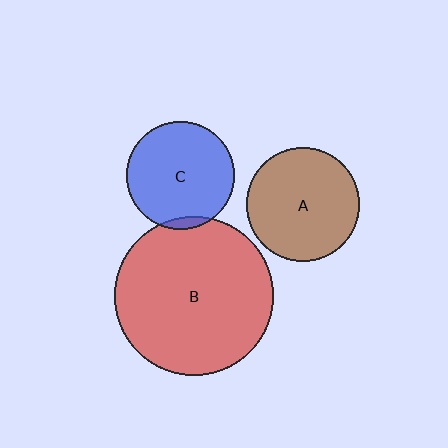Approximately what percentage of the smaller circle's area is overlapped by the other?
Approximately 5%.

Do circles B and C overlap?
Yes.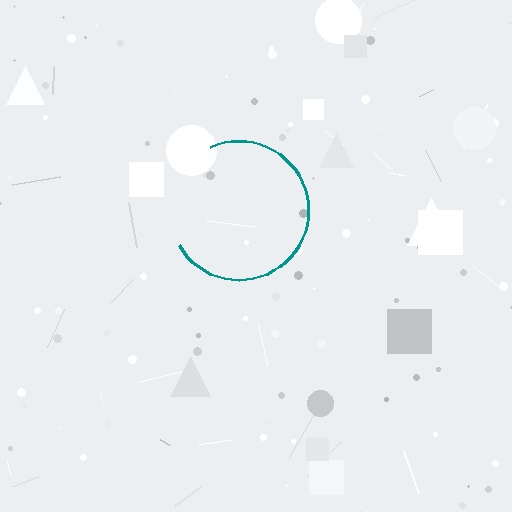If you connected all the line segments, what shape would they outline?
They would outline a circle.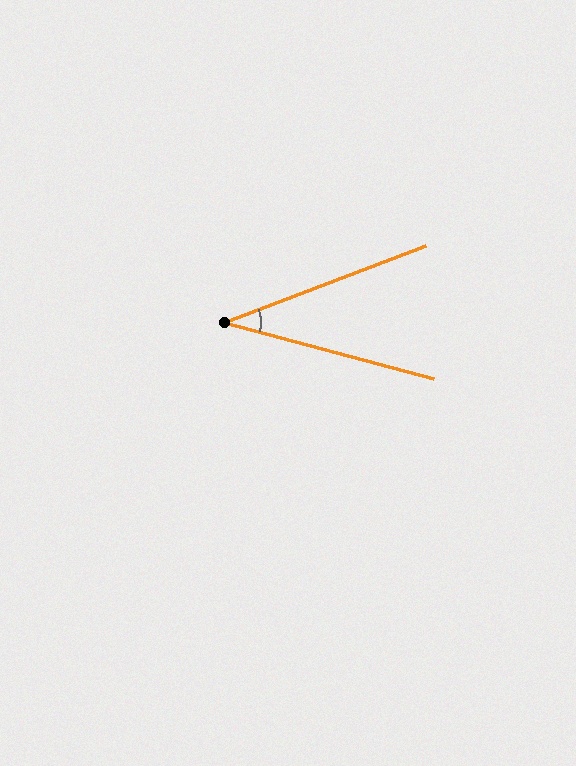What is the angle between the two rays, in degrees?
Approximately 36 degrees.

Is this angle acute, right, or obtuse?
It is acute.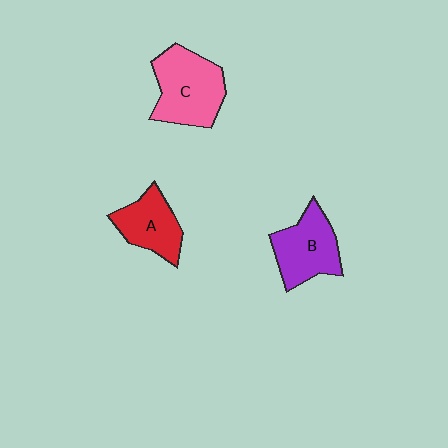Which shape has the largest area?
Shape C (pink).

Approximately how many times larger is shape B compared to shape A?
Approximately 1.2 times.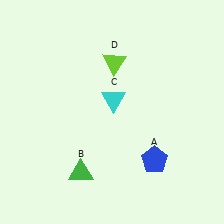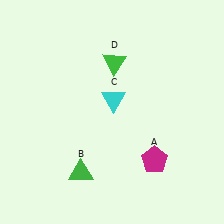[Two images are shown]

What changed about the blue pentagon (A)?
In Image 1, A is blue. In Image 2, it changed to magenta.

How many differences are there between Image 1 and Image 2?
There are 2 differences between the two images.